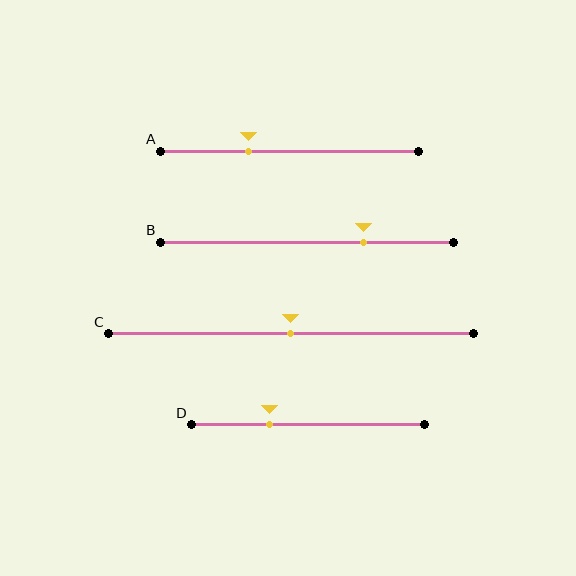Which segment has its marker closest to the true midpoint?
Segment C has its marker closest to the true midpoint.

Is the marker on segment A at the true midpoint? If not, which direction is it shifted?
No, the marker on segment A is shifted to the left by about 16% of the segment length.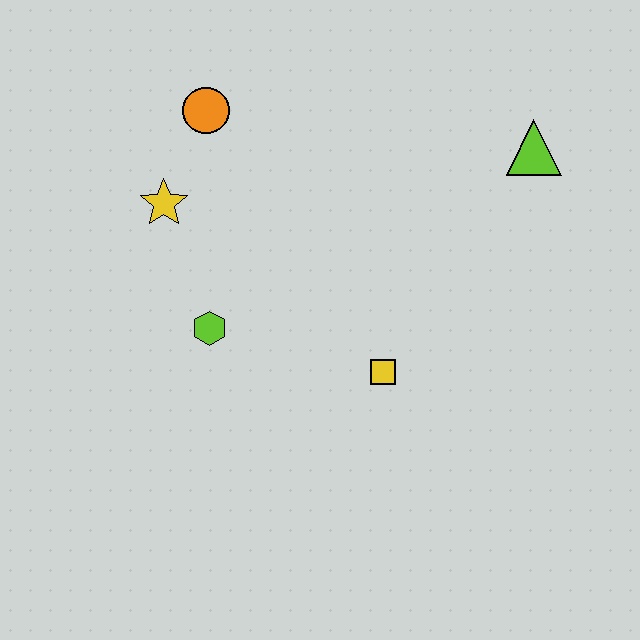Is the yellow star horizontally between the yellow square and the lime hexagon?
No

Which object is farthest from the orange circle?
The lime triangle is farthest from the orange circle.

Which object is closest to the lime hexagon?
The yellow star is closest to the lime hexagon.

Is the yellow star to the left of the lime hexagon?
Yes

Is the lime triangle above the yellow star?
Yes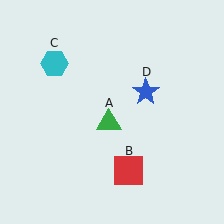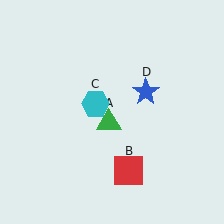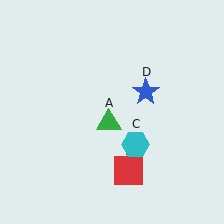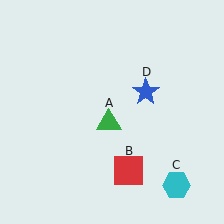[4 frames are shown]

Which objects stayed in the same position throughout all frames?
Green triangle (object A) and red square (object B) and blue star (object D) remained stationary.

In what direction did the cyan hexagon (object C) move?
The cyan hexagon (object C) moved down and to the right.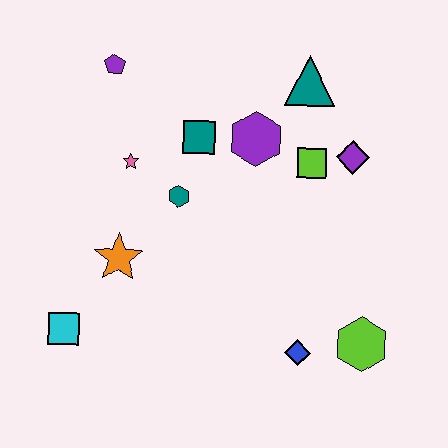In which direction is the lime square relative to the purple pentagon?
The lime square is to the right of the purple pentagon.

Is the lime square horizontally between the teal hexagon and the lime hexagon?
Yes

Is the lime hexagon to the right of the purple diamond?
Yes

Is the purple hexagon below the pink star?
No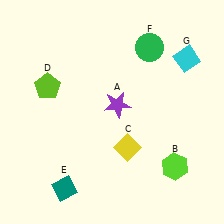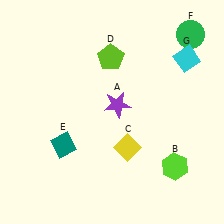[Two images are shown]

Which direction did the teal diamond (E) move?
The teal diamond (E) moved up.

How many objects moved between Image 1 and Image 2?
3 objects moved between the two images.